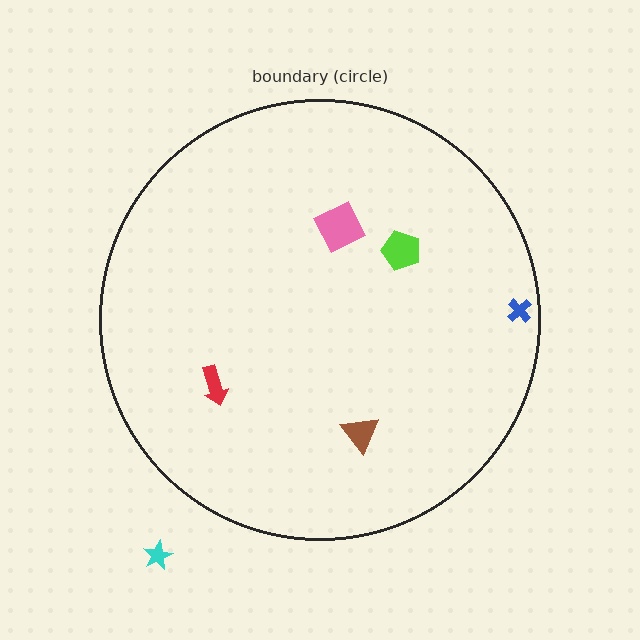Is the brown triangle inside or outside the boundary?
Inside.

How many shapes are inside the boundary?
5 inside, 1 outside.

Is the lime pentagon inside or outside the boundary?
Inside.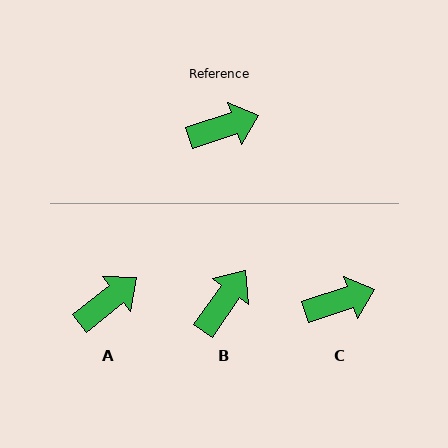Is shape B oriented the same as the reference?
No, it is off by about 37 degrees.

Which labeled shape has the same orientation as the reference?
C.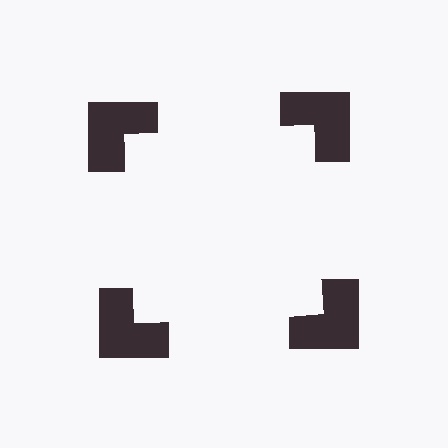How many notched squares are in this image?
There are 4 — one at each vertex of the illusory square.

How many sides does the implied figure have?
4 sides.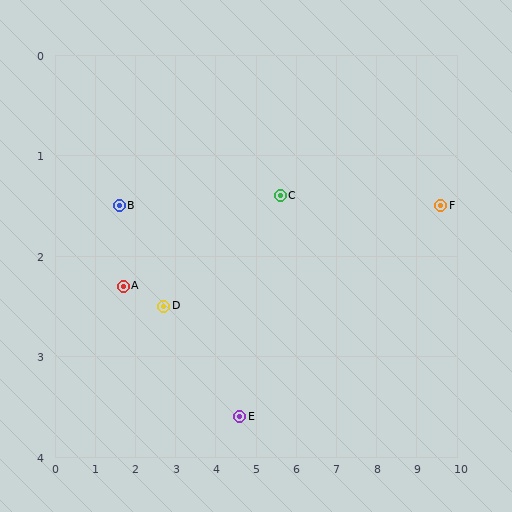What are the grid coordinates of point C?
Point C is at approximately (5.6, 1.4).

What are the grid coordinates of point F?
Point F is at approximately (9.6, 1.5).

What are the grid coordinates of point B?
Point B is at approximately (1.6, 1.5).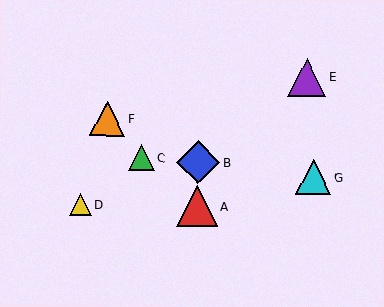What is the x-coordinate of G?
Object G is at x≈314.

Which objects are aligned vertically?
Objects A, B are aligned vertically.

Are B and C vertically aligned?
No, B is at x≈198 and C is at x≈141.